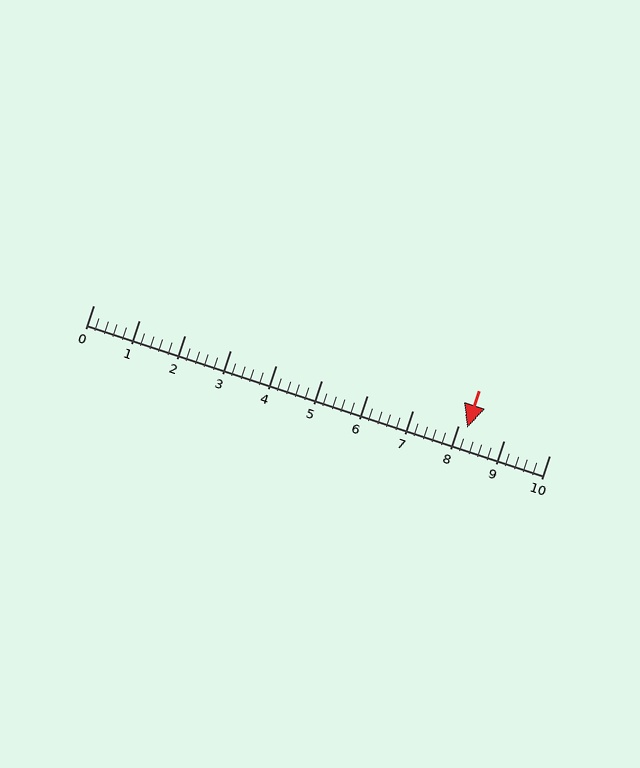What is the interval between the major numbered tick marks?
The major tick marks are spaced 1 units apart.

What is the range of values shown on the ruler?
The ruler shows values from 0 to 10.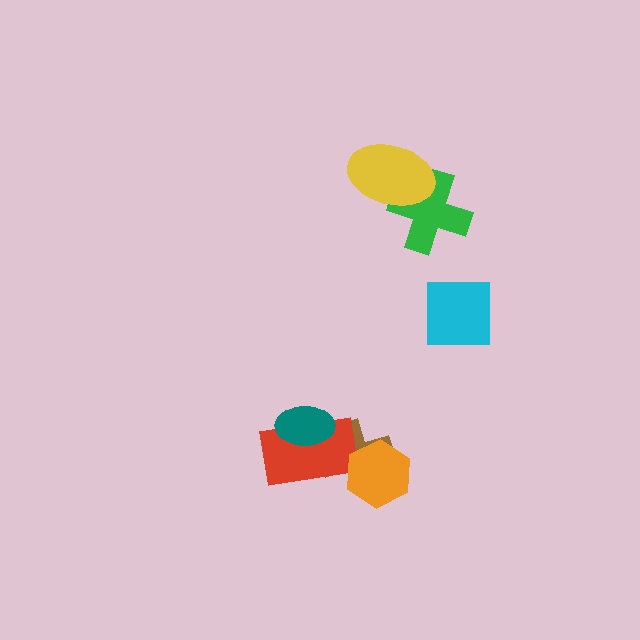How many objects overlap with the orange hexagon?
1 object overlaps with the orange hexagon.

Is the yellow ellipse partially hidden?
No, no other shape covers it.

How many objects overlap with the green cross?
1 object overlaps with the green cross.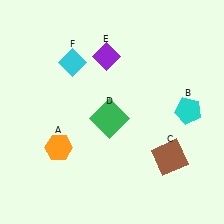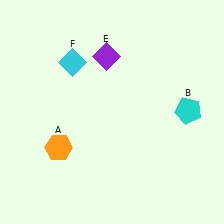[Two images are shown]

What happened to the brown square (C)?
The brown square (C) was removed in Image 2. It was in the bottom-right area of Image 1.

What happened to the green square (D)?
The green square (D) was removed in Image 2. It was in the bottom-left area of Image 1.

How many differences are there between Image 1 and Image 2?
There are 2 differences between the two images.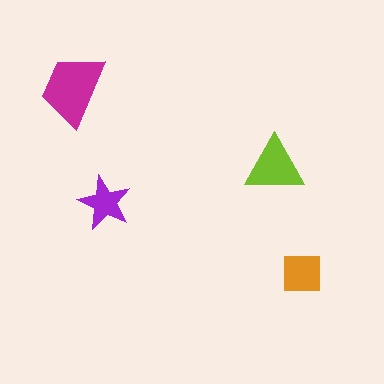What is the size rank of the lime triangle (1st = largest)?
2nd.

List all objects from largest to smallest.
The magenta trapezoid, the lime triangle, the orange square, the purple star.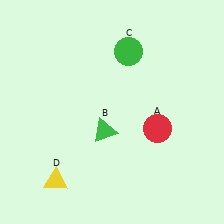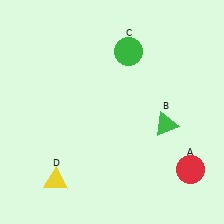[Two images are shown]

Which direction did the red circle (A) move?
The red circle (A) moved down.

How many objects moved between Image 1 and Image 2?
2 objects moved between the two images.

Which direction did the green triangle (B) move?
The green triangle (B) moved right.